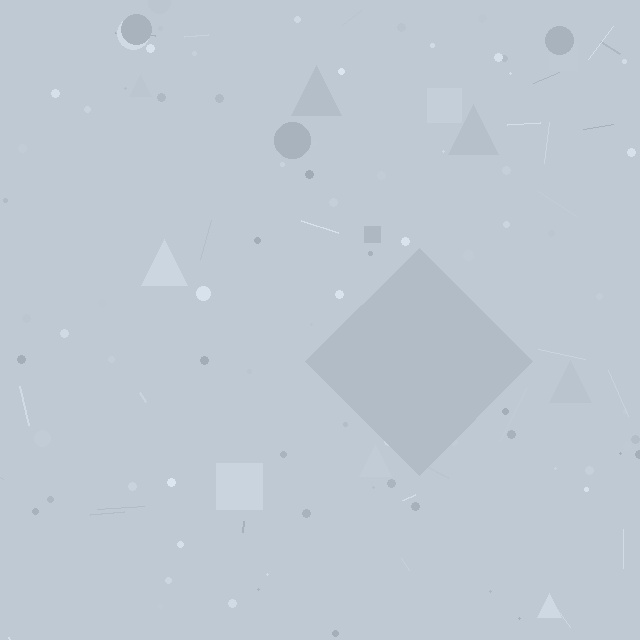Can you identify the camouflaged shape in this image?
The camouflaged shape is a diamond.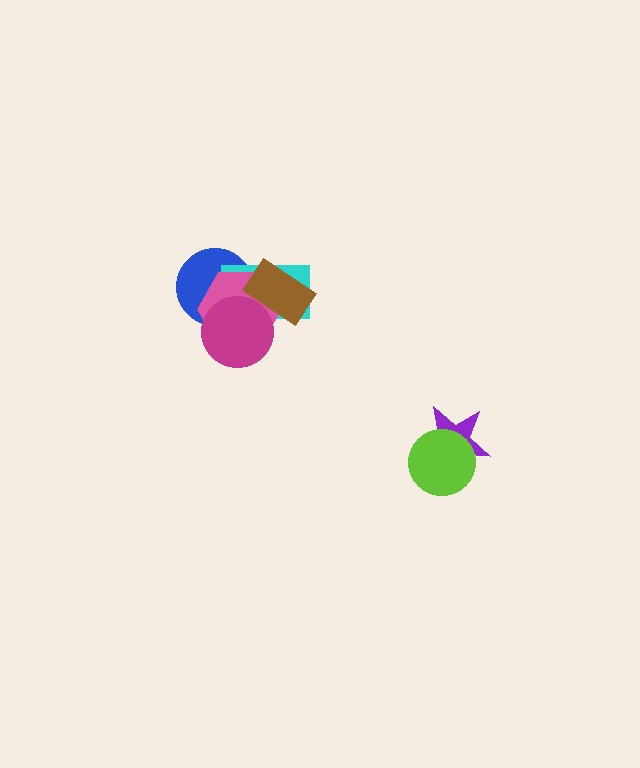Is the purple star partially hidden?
Yes, it is partially covered by another shape.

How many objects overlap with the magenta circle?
4 objects overlap with the magenta circle.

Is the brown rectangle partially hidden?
Yes, it is partially covered by another shape.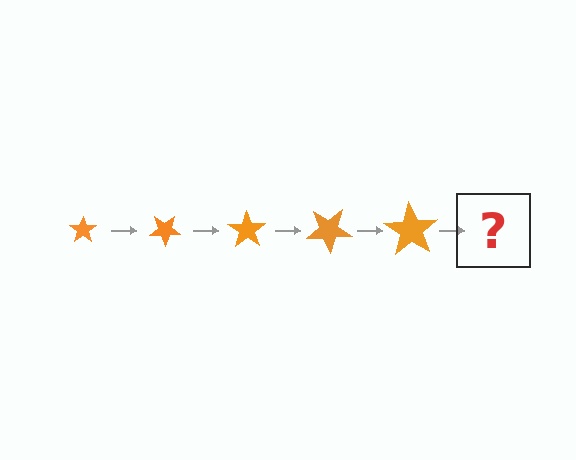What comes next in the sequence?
The next element should be a star, larger than the previous one and rotated 175 degrees from the start.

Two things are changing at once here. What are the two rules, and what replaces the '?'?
The two rules are that the star grows larger each step and it rotates 35 degrees each step. The '?' should be a star, larger than the previous one and rotated 175 degrees from the start.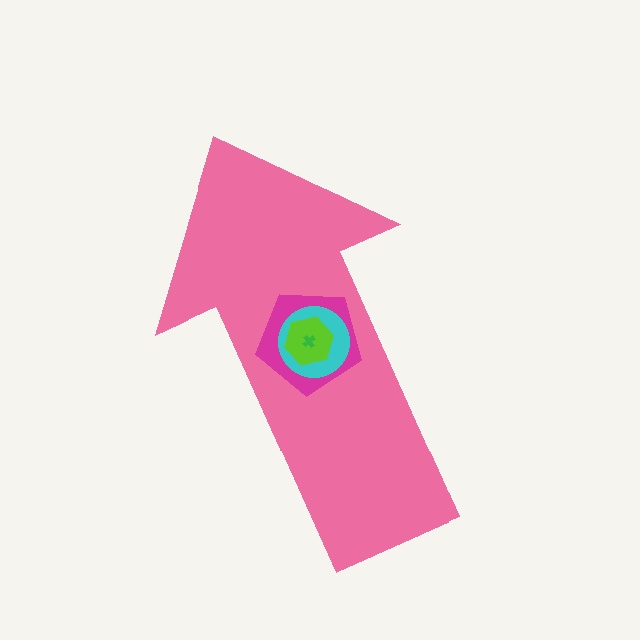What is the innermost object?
The green cross.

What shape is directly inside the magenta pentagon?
The cyan circle.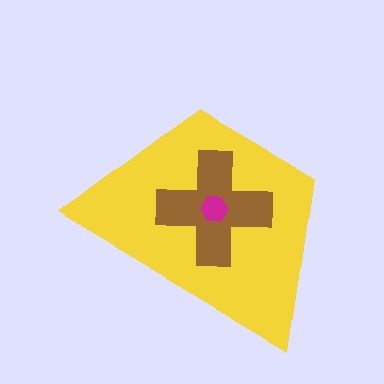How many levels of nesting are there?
3.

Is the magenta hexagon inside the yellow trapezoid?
Yes.